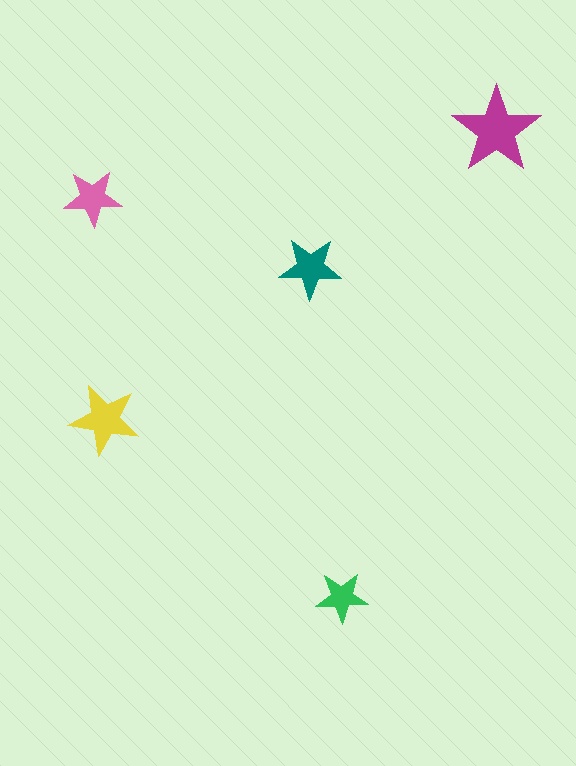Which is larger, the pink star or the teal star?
The teal one.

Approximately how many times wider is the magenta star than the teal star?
About 1.5 times wider.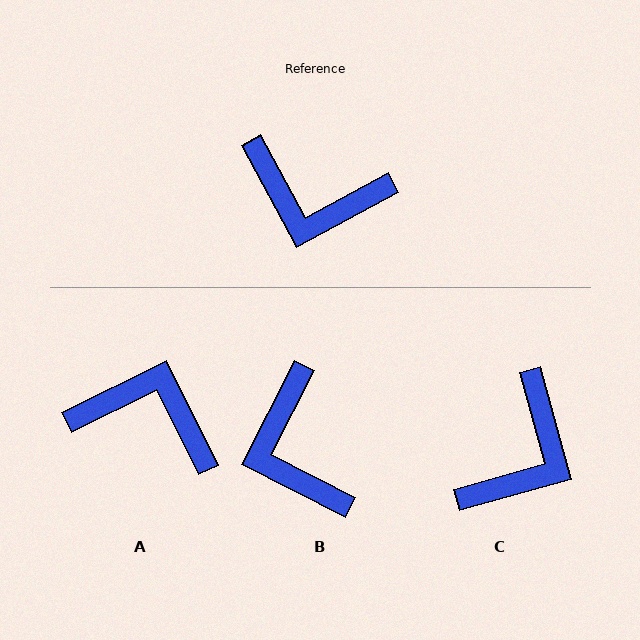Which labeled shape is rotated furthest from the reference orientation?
A, about 178 degrees away.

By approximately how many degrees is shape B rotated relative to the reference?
Approximately 55 degrees clockwise.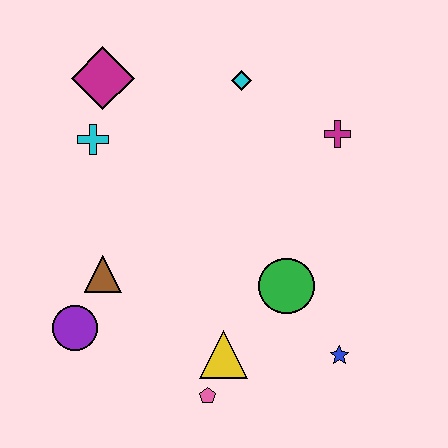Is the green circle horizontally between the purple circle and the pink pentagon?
No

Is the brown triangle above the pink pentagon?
Yes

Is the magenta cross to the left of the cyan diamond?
No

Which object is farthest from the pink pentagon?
The magenta diamond is farthest from the pink pentagon.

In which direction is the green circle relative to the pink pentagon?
The green circle is above the pink pentagon.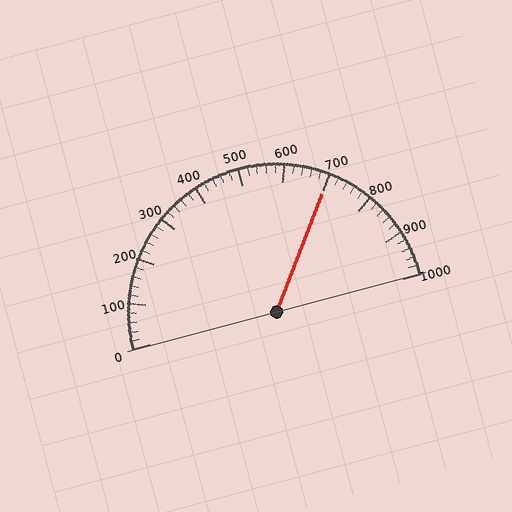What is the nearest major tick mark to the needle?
The nearest major tick mark is 700.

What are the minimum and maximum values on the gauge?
The gauge ranges from 0 to 1000.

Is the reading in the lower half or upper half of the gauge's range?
The reading is in the upper half of the range (0 to 1000).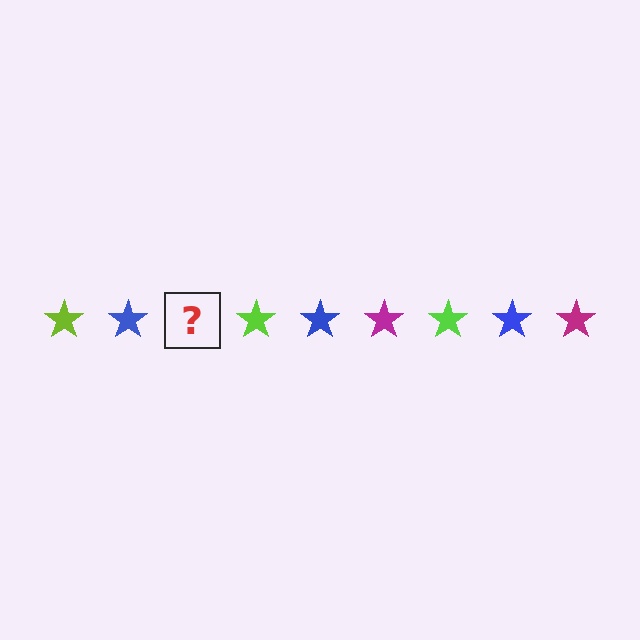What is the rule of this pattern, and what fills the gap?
The rule is that the pattern cycles through lime, blue, magenta stars. The gap should be filled with a magenta star.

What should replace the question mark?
The question mark should be replaced with a magenta star.